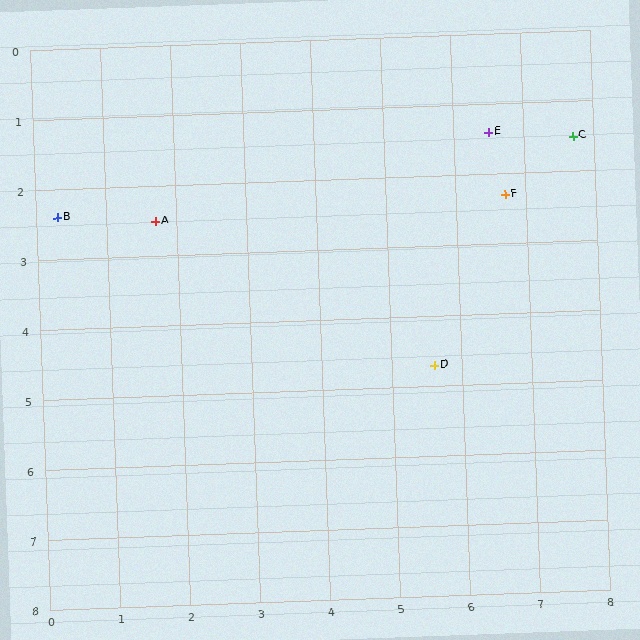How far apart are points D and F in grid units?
Points D and F are about 2.6 grid units apart.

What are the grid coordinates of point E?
Point E is at approximately (6.5, 1.4).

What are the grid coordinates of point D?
Point D is at approximately (5.6, 4.7).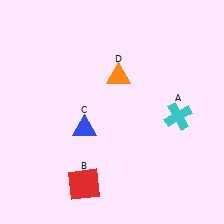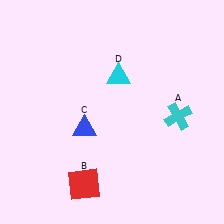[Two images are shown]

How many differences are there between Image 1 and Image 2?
There is 1 difference between the two images.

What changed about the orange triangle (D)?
In Image 1, D is orange. In Image 2, it changed to cyan.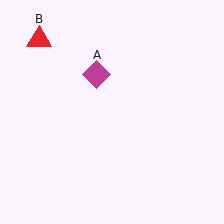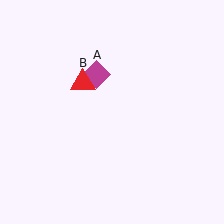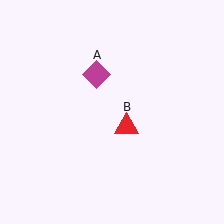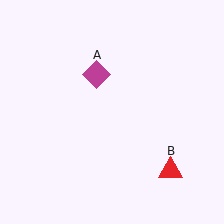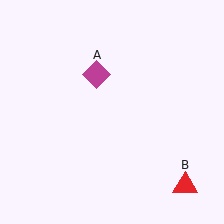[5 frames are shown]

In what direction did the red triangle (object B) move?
The red triangle (object B) moved down and to the right.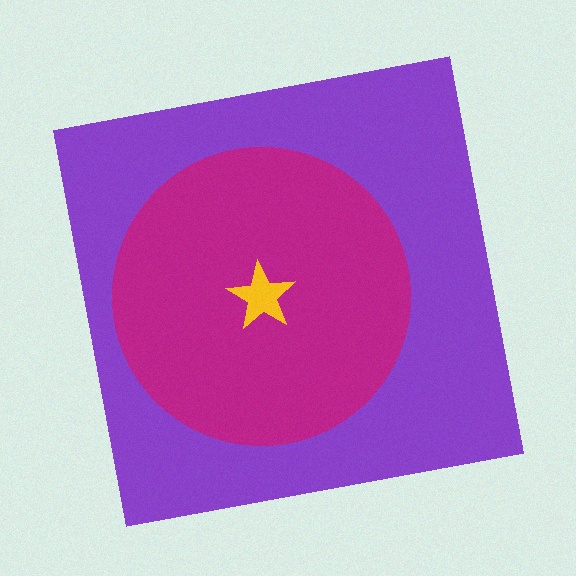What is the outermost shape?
The purple square.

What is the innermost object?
The yellow star.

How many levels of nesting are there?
3.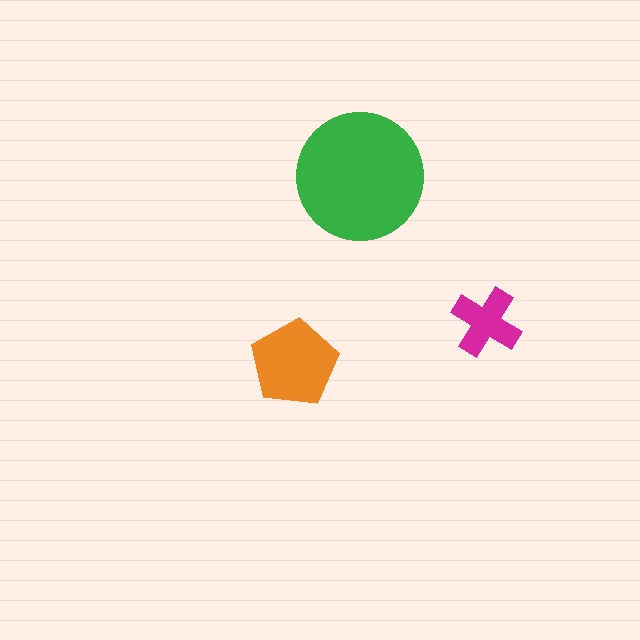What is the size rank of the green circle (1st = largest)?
1st.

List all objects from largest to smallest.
The green circle, the orange pentagon, the magenta cross.